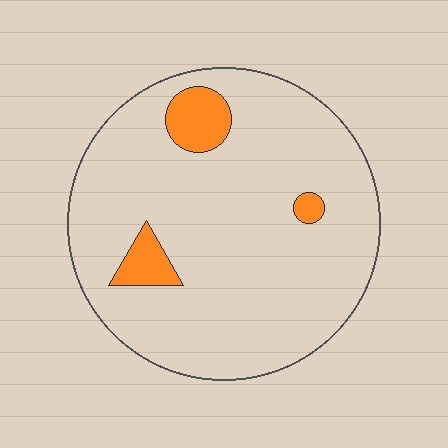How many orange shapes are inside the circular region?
3.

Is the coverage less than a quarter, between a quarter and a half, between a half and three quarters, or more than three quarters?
Less than a quarter.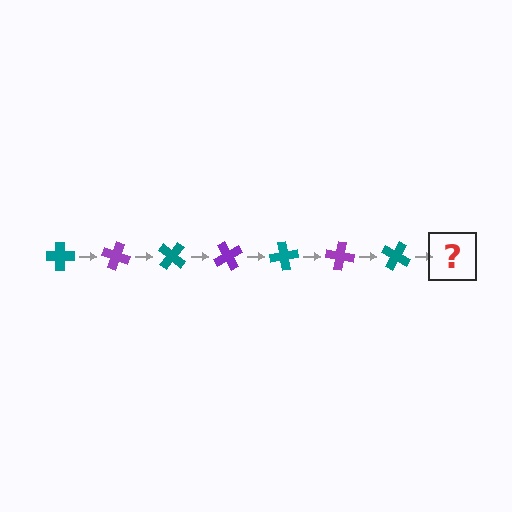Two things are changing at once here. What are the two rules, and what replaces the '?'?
The two rules are that it rotates 20 degrees each step and the color cycles through teal and purple. The '?' should be a purple cross, rotated 140 degrees from the start.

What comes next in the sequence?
The next element should be a purple cross, rotated 140 degrees from the start.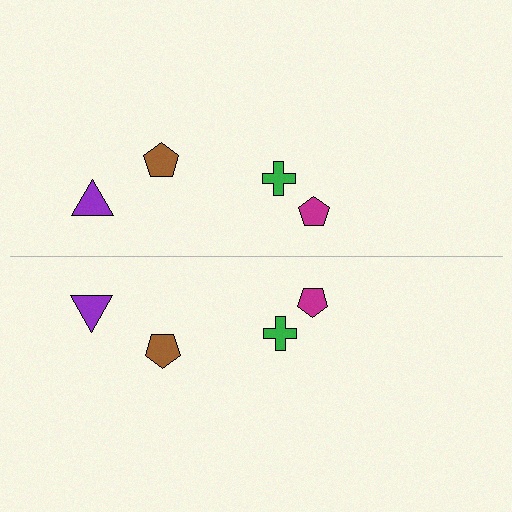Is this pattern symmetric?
Yes, this pattern has bilateral (reflection) symmetry.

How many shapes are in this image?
There are 8 shapes in this image.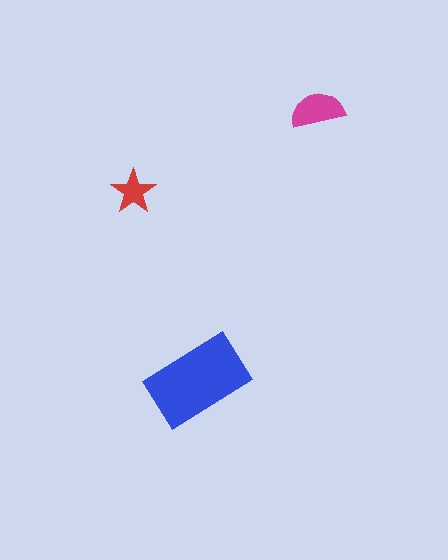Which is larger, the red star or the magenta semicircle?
The magenta semicircle.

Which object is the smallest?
The red star.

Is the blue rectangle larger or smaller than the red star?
Larger.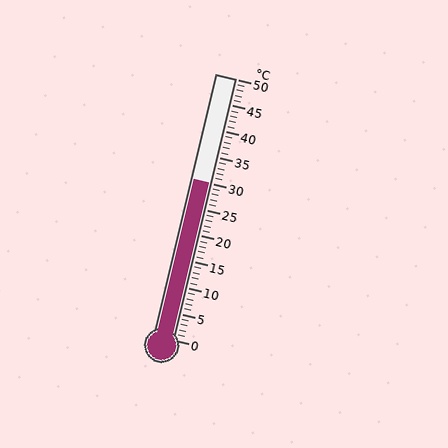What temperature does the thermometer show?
The thermometer shows approximately 30°C.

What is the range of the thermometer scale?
The thermometer scale ranges from 0°C to 50°C.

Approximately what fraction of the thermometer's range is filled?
The thermometer is filled to approximately 60% of its range.